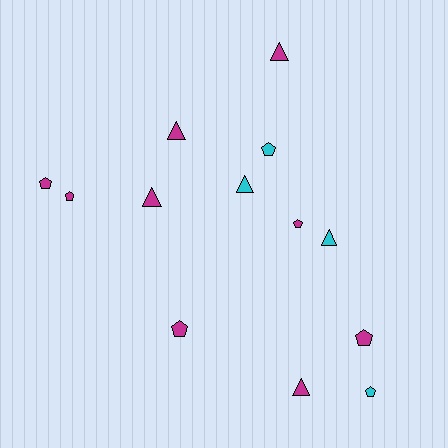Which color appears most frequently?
Magenta, with 9 objects.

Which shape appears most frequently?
Pentagon, with 7 objects.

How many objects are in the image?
There are 13 objects.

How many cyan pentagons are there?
There are 2 cyan pentagons.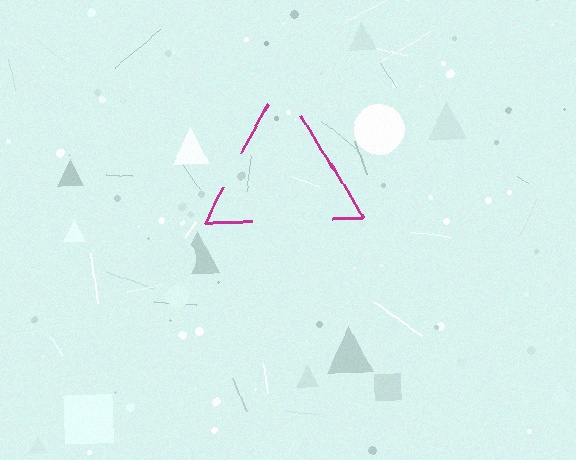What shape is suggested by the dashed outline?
The dashed outline suggests a triangle.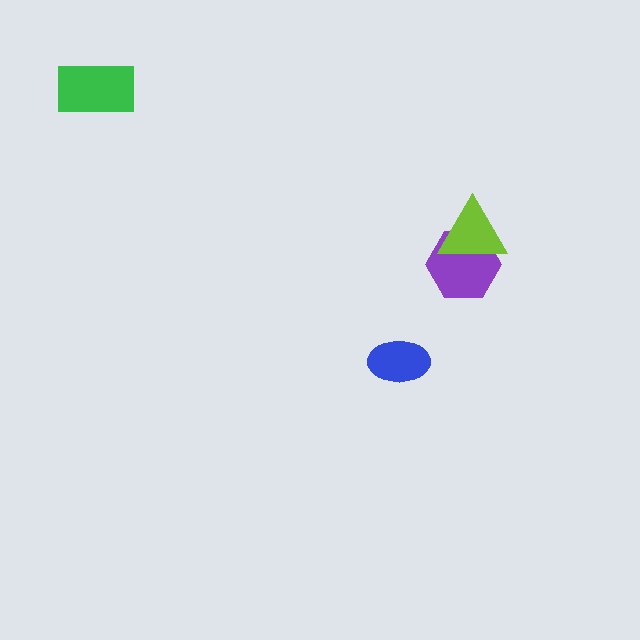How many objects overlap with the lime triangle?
1 object overlaps with the lime triangle.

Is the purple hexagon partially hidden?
Yes, it is partially covered by another shape.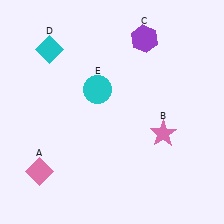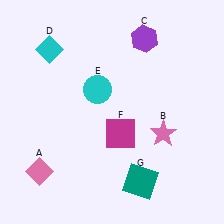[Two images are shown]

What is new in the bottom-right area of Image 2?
A magenta square (F) was added in the bottom-right area of Image 2.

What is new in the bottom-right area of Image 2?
A teal square (G) was added in the bottom-right area of Image 2.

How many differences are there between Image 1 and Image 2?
There are 2 differences between the two images.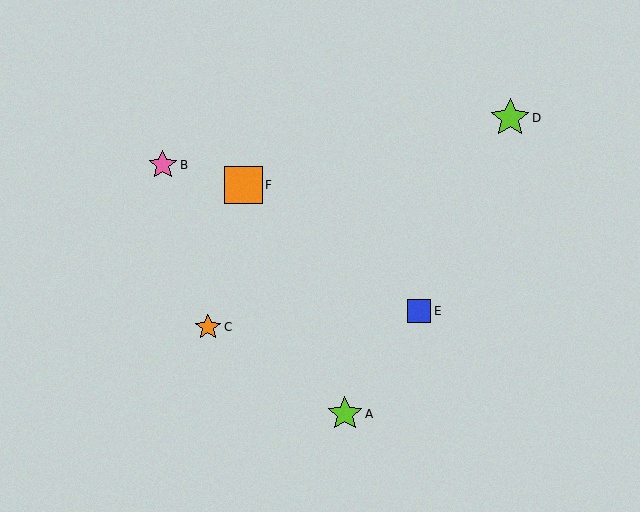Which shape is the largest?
The lime star (labeled D) is the largest.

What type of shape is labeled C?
Shape C is an orange star.